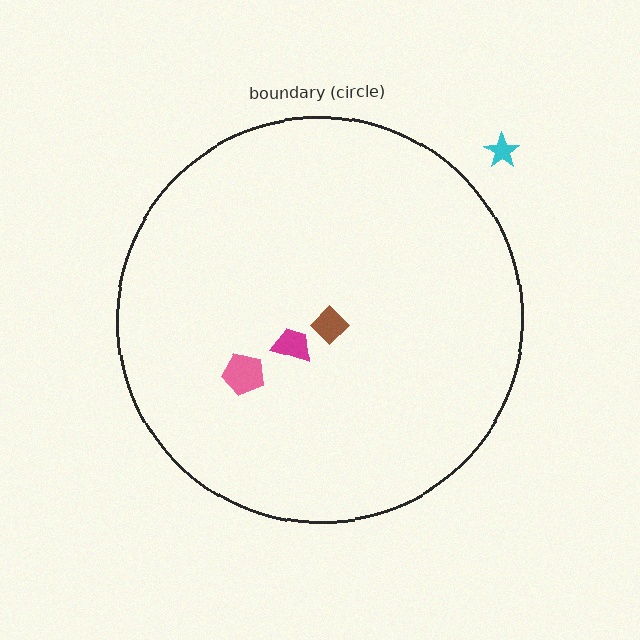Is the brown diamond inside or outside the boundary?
Inside.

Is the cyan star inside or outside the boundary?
Outside.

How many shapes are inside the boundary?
3 inside, 1 outside.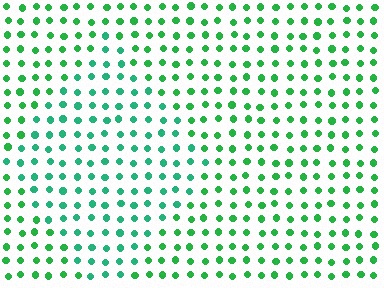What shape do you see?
I see a diamond.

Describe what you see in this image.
The image is filled with small green elements in a uniform arrangement. A diamond-shaped region is visible where the elements are tinted to a slightly different hue, forming a subtle color boundary.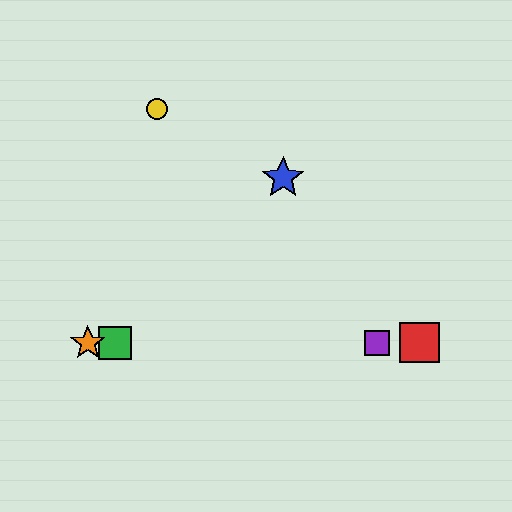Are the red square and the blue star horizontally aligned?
No, the red square is at y≈343 and the blue star is at y≈178.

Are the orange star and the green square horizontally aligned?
Yes, both are at y≈343.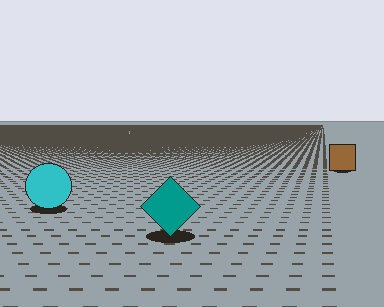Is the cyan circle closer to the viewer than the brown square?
Yes. The cyan circle is closer — you can tell from the texture gradient: the ground texture is coarser near it.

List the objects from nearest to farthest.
From nearest to farthest: the teal diamond, the cyan circle, the brown square.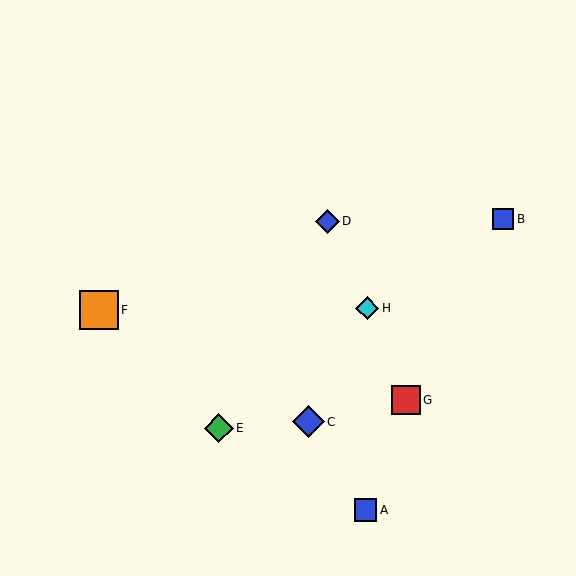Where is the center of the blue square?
The center of the blue square is at (366, 510).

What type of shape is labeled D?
Shape D is a blue diamond.